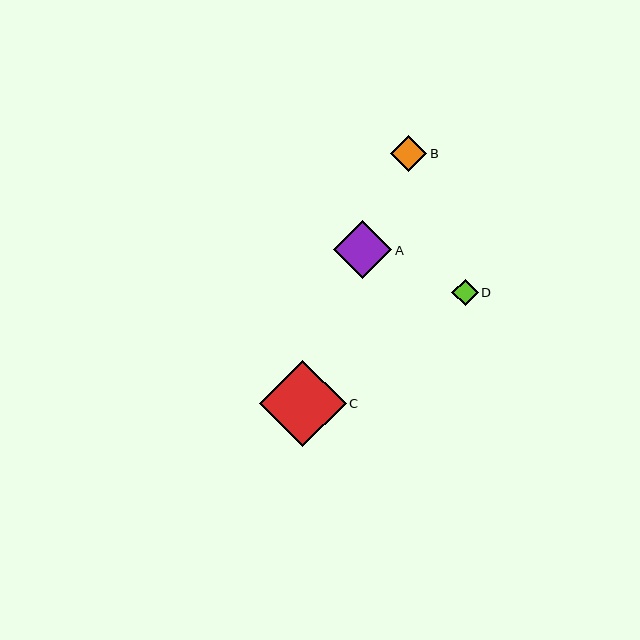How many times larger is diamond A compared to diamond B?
Diamond A is approximately 1.6 times the size of diamond B.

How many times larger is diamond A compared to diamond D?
Diamond A is approximately 2.2 times the size of diamond D.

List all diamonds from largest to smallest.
From largest to smallest: C, A, B, D.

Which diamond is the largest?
Diamond C is the largest with a size of approximately 87 pixels.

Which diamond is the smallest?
Diamond D is the smallest with a size of approximately 27 pixels.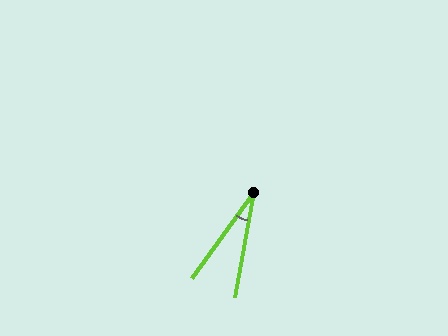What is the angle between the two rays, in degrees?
Approximately 26 degrees.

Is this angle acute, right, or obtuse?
It is acute.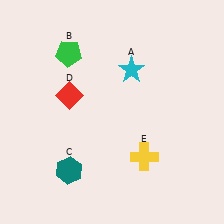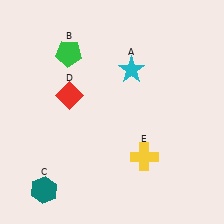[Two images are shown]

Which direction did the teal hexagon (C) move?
The teal hexagon (C) moved left.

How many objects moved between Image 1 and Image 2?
1 object moved between the two images.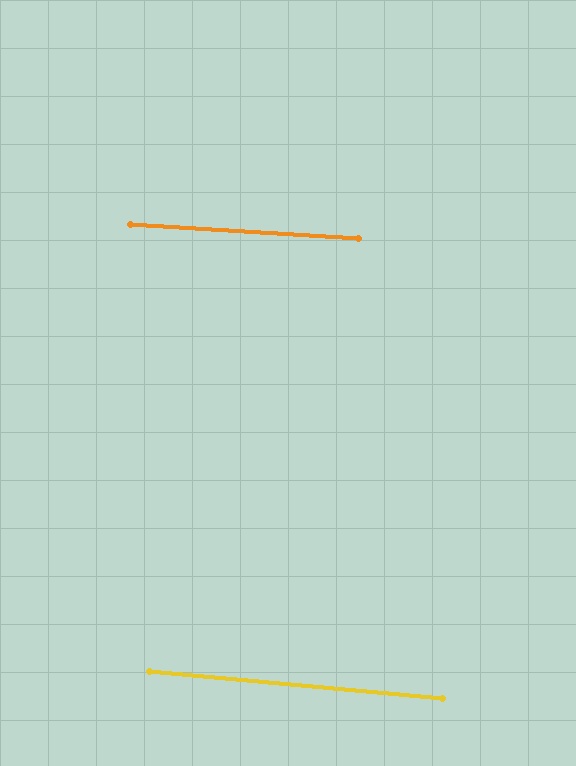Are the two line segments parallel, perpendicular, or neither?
Parallel — their directions differ by only 1.8°.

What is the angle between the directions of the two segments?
Approximately 2 degrees.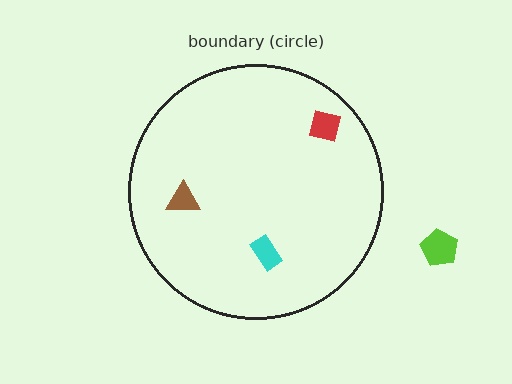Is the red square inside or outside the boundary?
Inside.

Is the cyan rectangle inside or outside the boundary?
Inside.